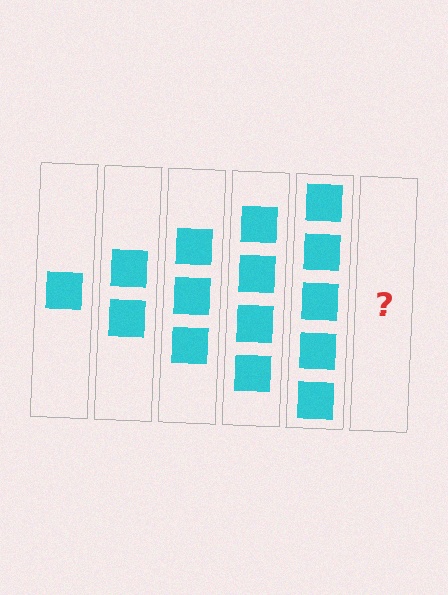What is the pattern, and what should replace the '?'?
The pattern is that each step adds one more square. The '?' should be 6 squares.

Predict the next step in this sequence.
The next step is 6 squares.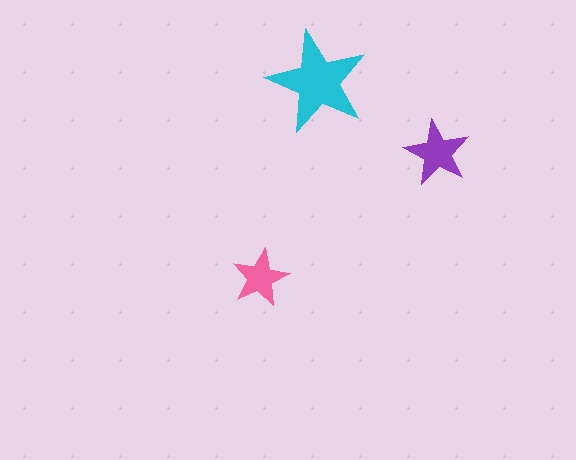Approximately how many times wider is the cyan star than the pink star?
About 2 times wider.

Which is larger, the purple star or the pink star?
The purple one.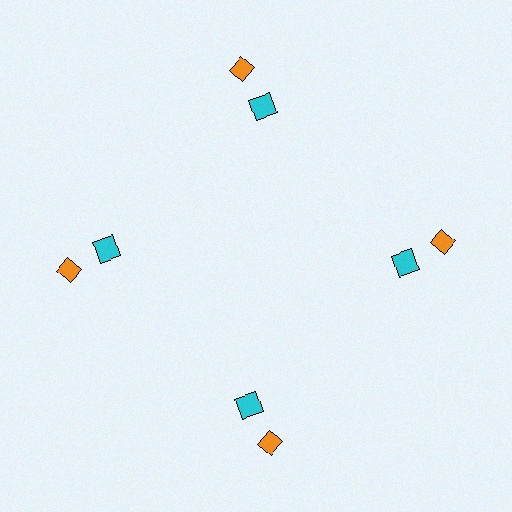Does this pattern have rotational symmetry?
Yes, this pattern has 4-fold rotational symmetry. It looks the same after rotating 90 degrees around the center.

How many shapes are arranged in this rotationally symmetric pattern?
There are 8 shapes, arranged in 4 groups of 2.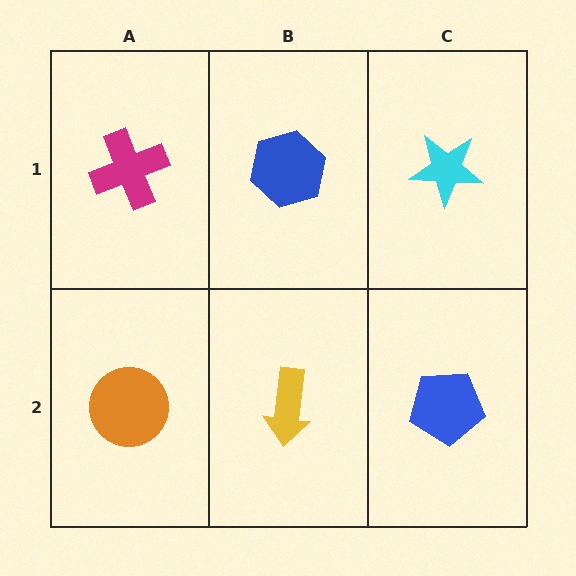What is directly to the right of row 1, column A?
A blue hexagon.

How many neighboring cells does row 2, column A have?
2.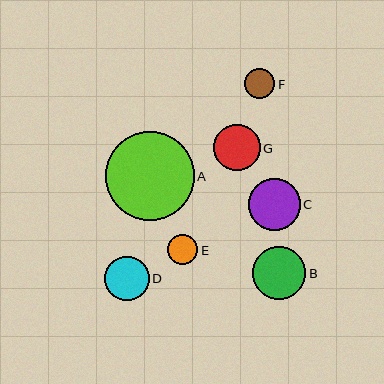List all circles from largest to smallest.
From largest to smallest: A, B, C, G, D, E, F.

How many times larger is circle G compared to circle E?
Circle G is approximately 1.6 times the size of circle E.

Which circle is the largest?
Circle A is the largest with a size of approximately 88 pixels.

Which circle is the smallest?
Circle F is the smallest with a size of approximately 30 pixels.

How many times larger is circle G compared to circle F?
Circle G is approximately 1.6 times the size of circle F.